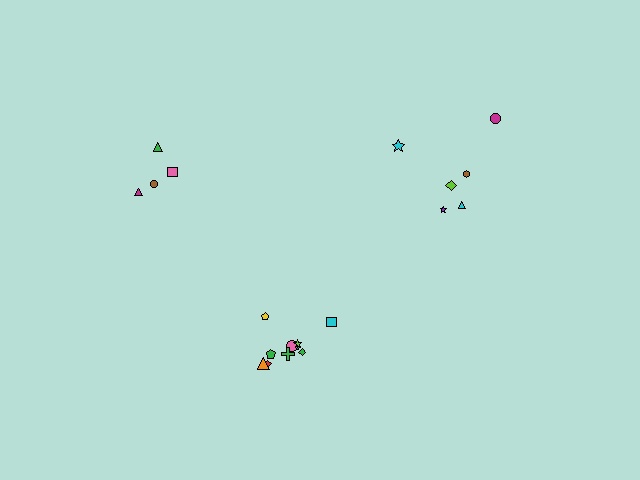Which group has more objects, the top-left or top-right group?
The top-right group.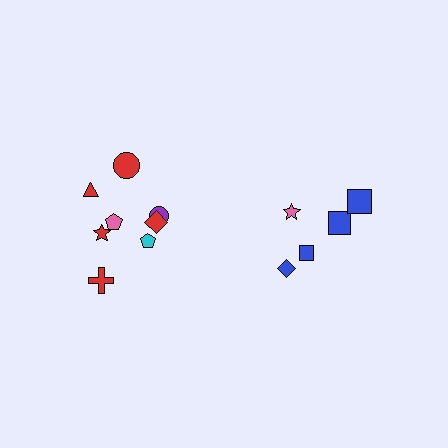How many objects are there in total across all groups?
There are 13 objects.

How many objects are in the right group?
There are 5 objects.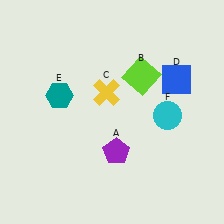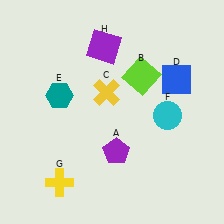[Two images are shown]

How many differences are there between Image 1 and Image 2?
There are 2 differences between the two images.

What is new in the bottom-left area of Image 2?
A yellow cross (G) was added in the bottom-left area of Image 2.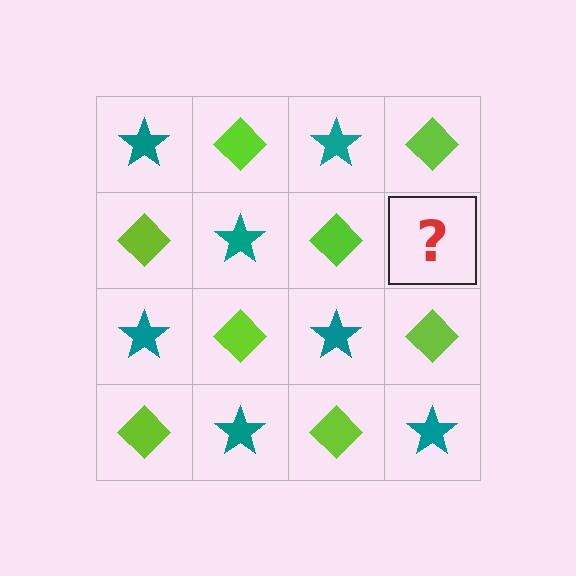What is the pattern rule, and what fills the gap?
The rule is that it alternates teal star and lime diamond in a checkerboard pattern. The gap should be filled with a teal star.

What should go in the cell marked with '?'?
The missing cell should contain a teal star.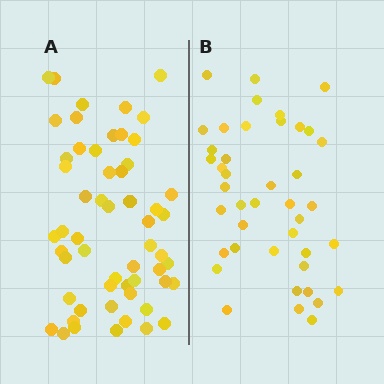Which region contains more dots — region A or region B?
Region A (the left region) has more dots.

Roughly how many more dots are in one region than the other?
Region A has approximately 15 more dots than region B.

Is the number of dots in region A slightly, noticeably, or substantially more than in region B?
Region A has noticeably more, but not dramatically so. The ratio is roughly 1.3 to 1.